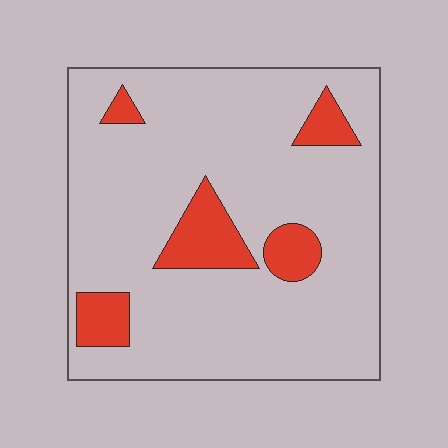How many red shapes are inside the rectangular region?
5.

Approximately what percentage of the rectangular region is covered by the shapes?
Approximately 15%.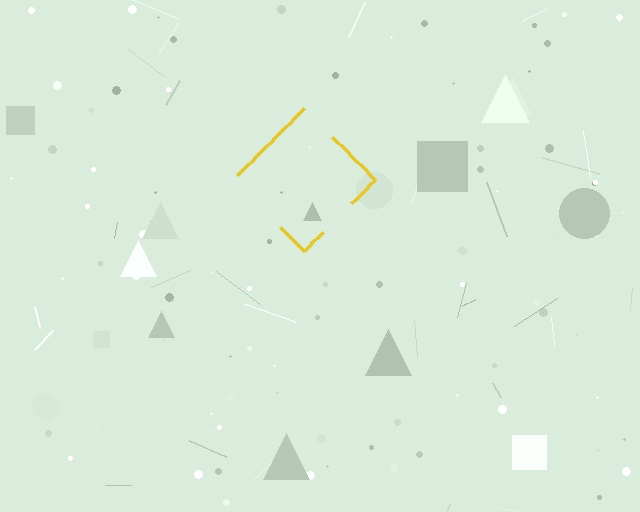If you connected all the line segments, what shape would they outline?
They would outline a diamond.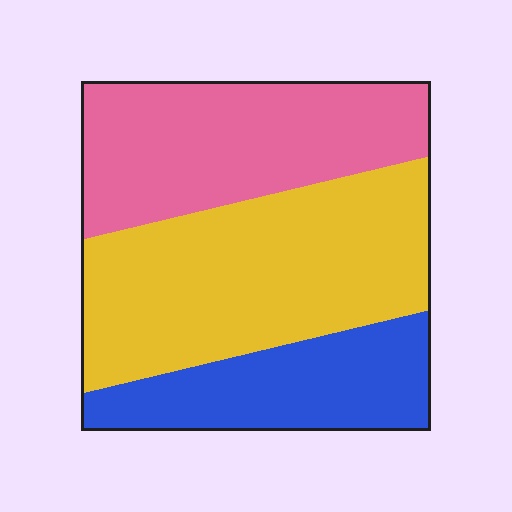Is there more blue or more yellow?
Yellow.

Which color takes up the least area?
Blue, at roughly 25%.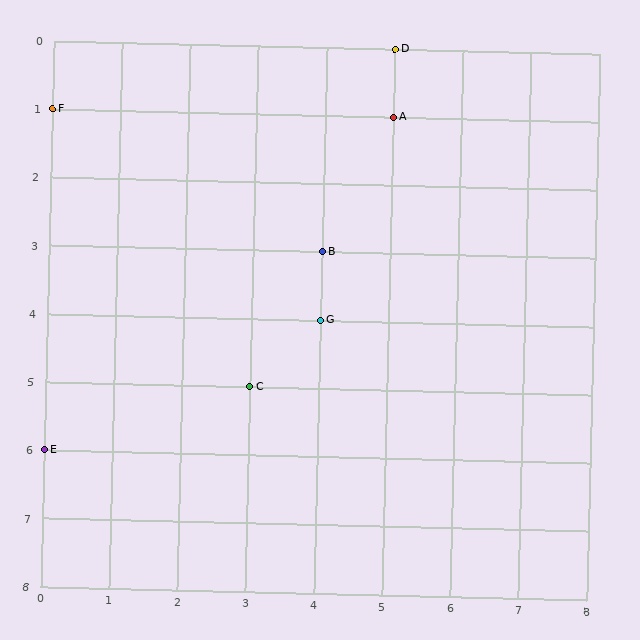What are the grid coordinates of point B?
Point B is at grid coordinates (4, 3).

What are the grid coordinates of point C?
Point C is at grid coordinates (3, 5).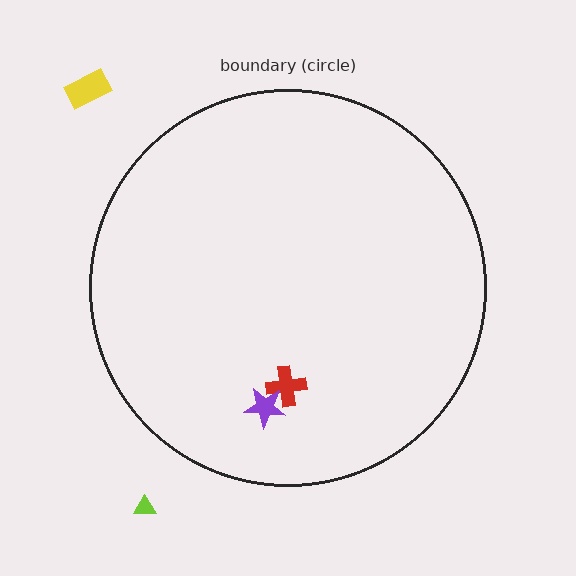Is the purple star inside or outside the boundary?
Inside.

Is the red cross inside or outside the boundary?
Inside.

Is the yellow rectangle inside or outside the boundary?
Outside.